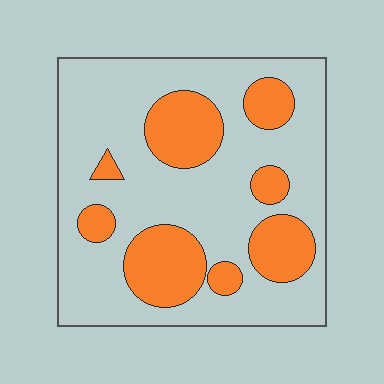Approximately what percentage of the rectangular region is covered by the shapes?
Approximately 30%.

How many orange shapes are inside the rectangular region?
8.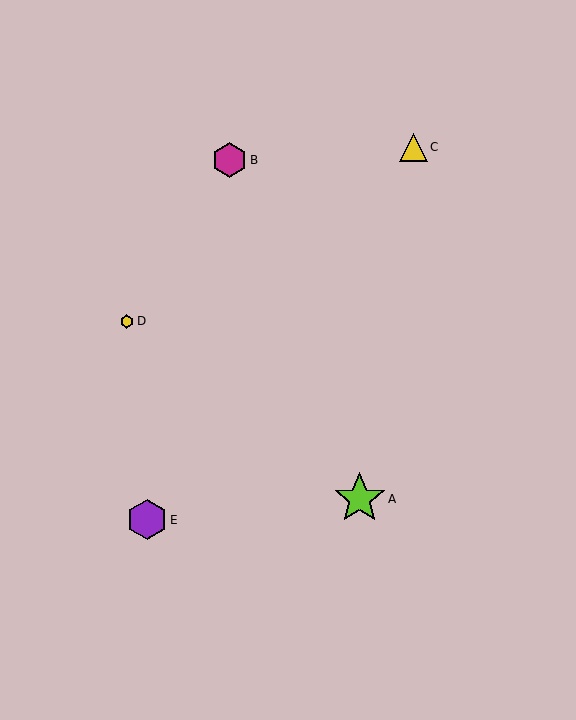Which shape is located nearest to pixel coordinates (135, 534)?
The purple hexagon (labeled E) at (147, 520) is nearest to that location.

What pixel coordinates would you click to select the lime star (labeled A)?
Click at (360, 499) to select the lime star A.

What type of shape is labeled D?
Shape D is a yellow hexagon.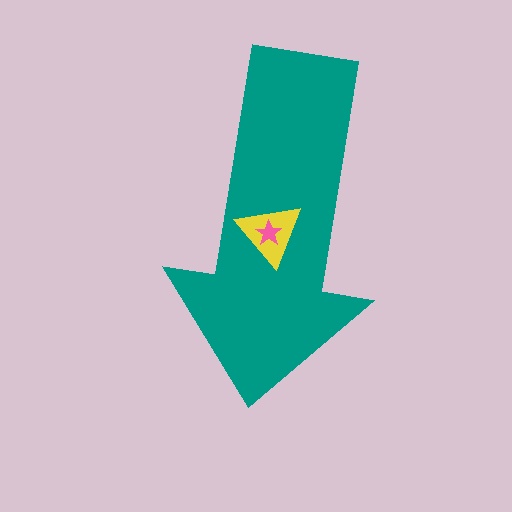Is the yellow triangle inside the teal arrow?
Yes.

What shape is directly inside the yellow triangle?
The pink star.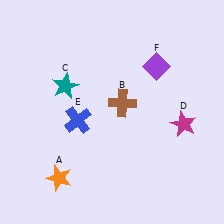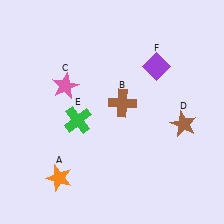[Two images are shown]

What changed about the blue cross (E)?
In Image 1, E is blue. In Image 2, it changed to green.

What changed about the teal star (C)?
In Image 1, C is teal. In Image 2, it changed to pink.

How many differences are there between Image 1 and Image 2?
There are 3 differences between the two images.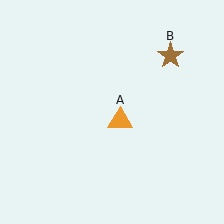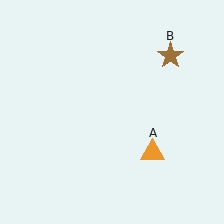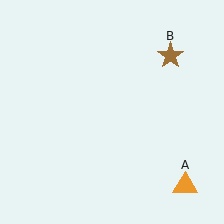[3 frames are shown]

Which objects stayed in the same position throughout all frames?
Brown star (object B) remained stationary.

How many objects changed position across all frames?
1 object changed position: orange triangle (object A).